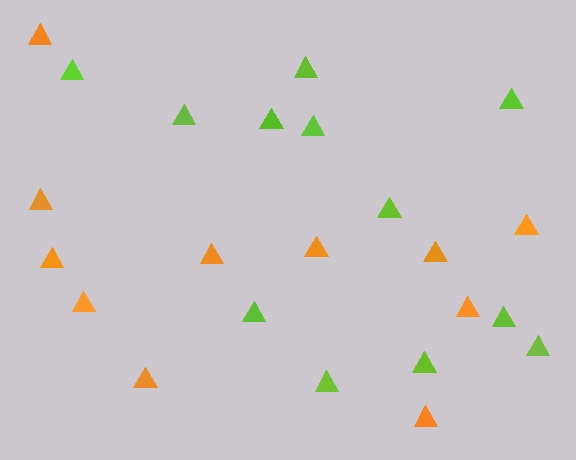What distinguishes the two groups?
There are 2 groups: one group of lime triangles (12) and one group of orange triangles (11).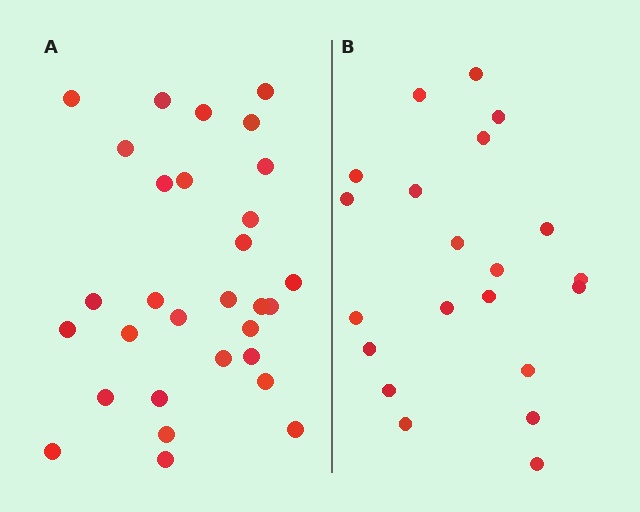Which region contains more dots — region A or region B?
Region A (the left region) has more dots.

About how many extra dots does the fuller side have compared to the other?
Region A has roughly 8 or so more dots than region B.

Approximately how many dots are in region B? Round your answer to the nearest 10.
About 20 dots. (The exact count is 21, which rounds to 20.)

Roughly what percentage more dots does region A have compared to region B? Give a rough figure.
About 45% more.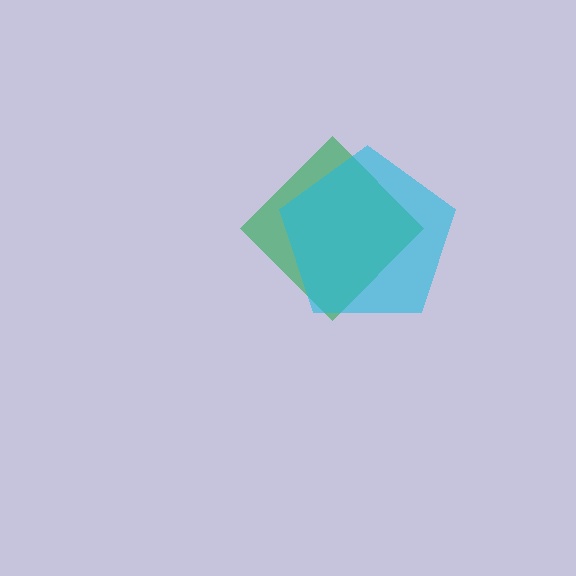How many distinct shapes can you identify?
There are 2 distinct shapes: a green diamond, a cyan pentagon.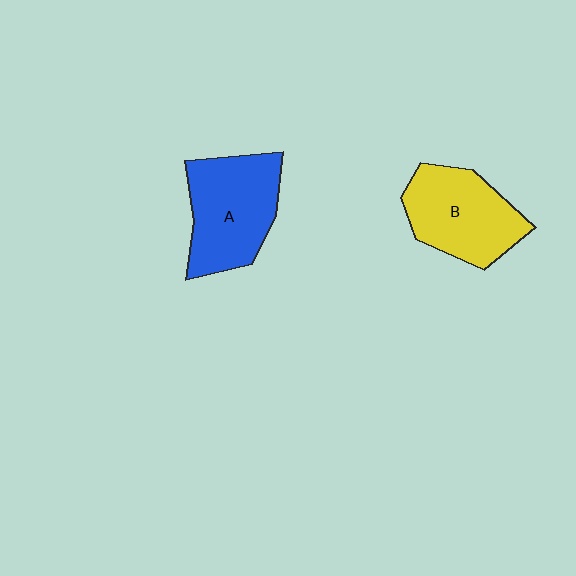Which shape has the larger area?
Shape A (blue).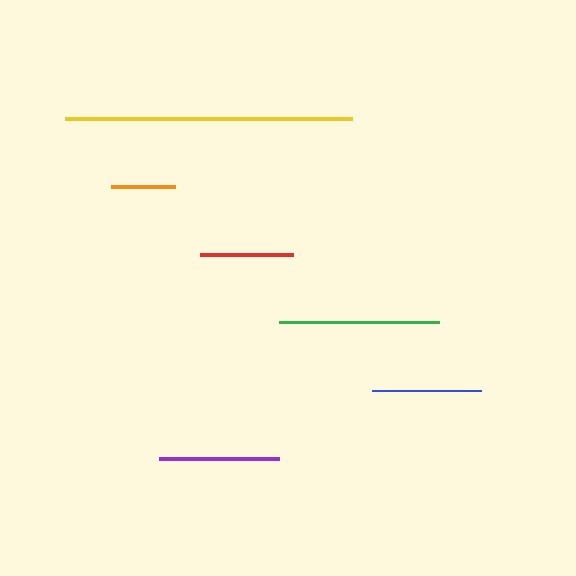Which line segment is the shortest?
The orange line is the shortest at approximately 65 pixels.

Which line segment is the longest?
The yellow line is the longest at approximately 287 pixels.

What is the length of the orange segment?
The orange segment is approximately 65 pixels long.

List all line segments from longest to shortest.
From longest to shortest: yellow, green, purple, blue, red, orange.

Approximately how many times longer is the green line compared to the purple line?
The green line is approximately 1.3 times the length of the purple line.